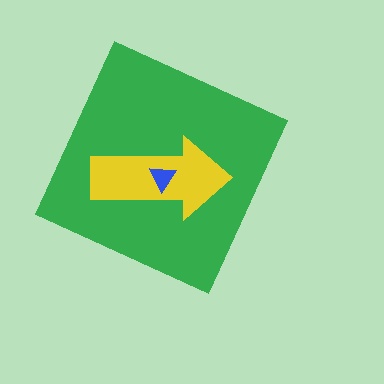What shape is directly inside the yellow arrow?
The blue triangle.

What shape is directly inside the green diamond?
The yellow arrow.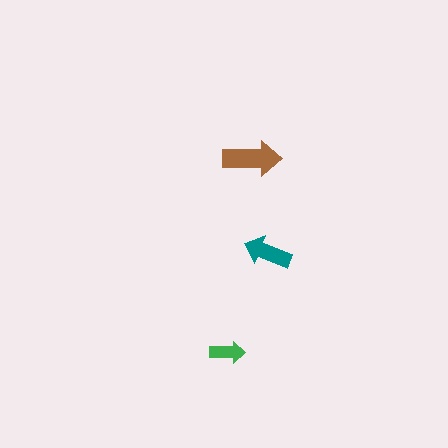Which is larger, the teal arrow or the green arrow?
The teal one.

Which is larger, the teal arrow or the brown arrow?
The brown one.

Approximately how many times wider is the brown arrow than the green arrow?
About 1.5 times wider.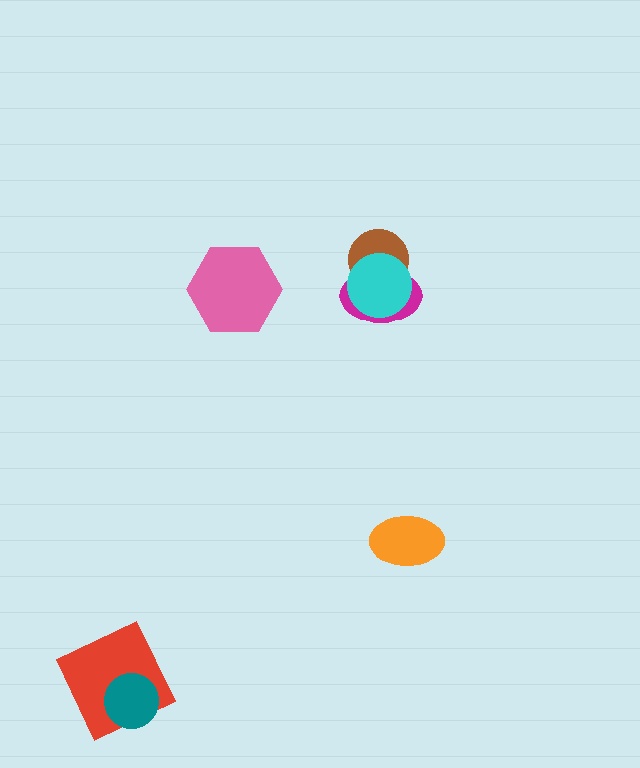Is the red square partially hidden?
Yes, it is partially covered by another shape.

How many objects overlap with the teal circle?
1 object overlaps with the teal circle.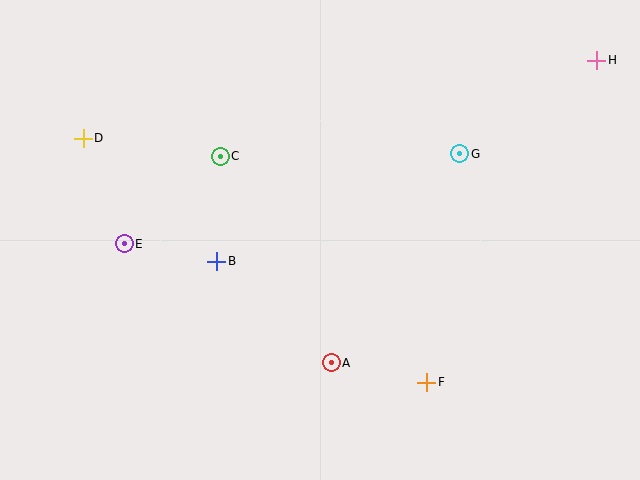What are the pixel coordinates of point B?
Point B is at (217, 261).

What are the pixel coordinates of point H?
Point H is at (597, 60).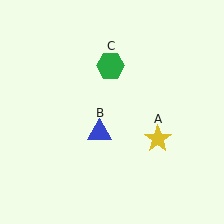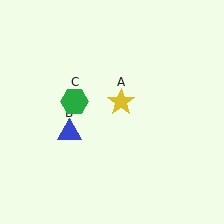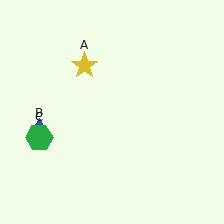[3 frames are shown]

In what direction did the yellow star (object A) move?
The yellow star (object A) moved up and to the left.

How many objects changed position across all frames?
3 objects changed position: yellow star (object A), blue triangle (object B), green hexagon (object C).